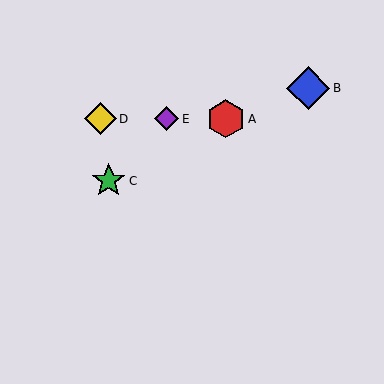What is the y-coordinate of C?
Object C is at y≈181.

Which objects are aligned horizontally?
Objects A, D, E are aligned horizontally.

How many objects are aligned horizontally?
3 objects (A, D, E) are aligned horizontally.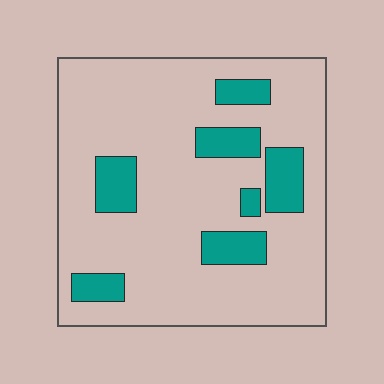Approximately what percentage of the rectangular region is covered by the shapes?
Approximately 20%.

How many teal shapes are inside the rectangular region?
7.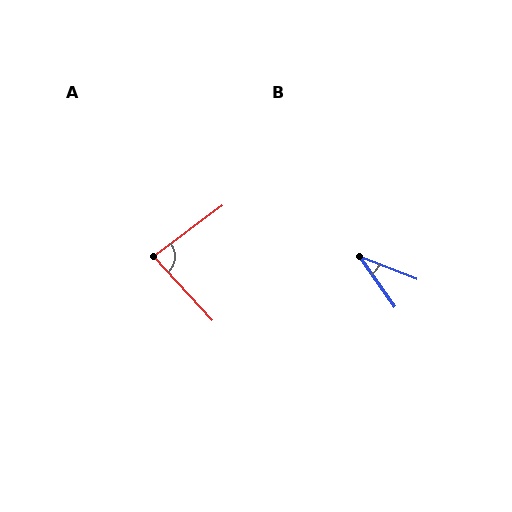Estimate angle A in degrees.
Approximately 84 degrees.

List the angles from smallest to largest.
B (34°), A (84°).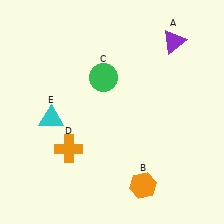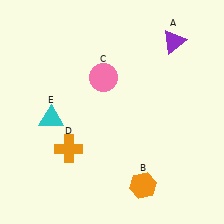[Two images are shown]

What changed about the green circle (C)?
In Image 1, C is green. In Image 2, it changed to pink.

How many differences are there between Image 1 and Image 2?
There is 1 difference between the two images.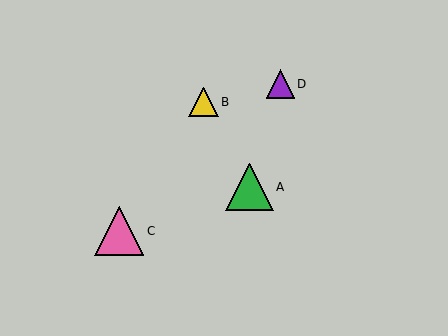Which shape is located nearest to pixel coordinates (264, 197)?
The green triangle (labeled A) at (250, 187) is nearest to that location.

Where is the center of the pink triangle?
The center of the pink triangle is at (119, 231).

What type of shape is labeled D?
Shape D is a purple triangle.